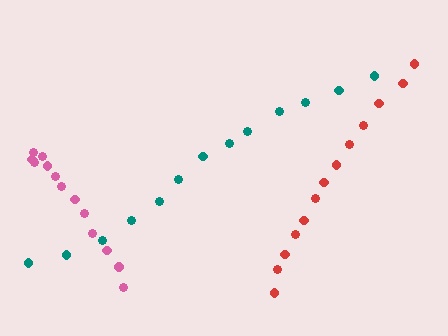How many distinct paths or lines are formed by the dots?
There are 3 distinct paths.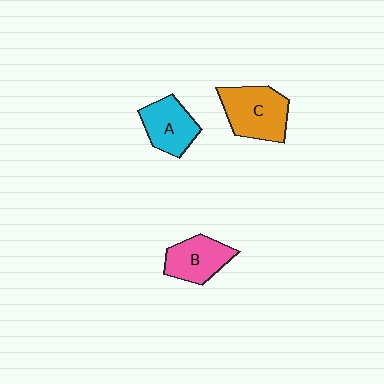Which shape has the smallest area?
Shape A (cyan).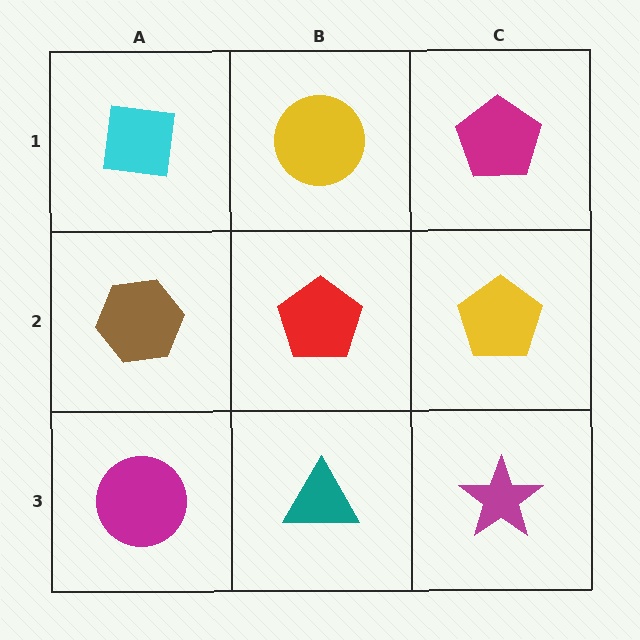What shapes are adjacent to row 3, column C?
A yellow pentagon (row 2, column C), a teal triangle (row 3, column B).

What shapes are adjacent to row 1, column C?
A yellow pentagon (row 2, column C), a yellow circle (row 1, column B).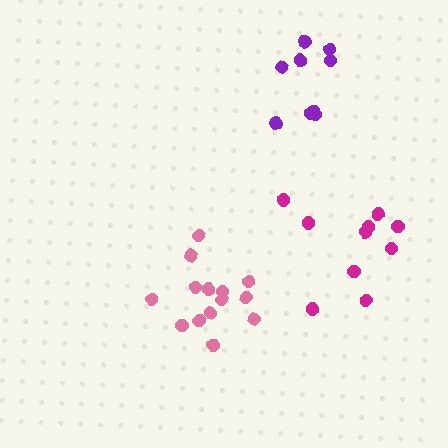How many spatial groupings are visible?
There are 3 spatial groupings.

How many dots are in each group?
Group 1: 10 dots, Group 2: 9 dots, Group 3: 14 dots (33 total).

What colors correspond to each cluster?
The clusters are colored: magenta, purple, pink.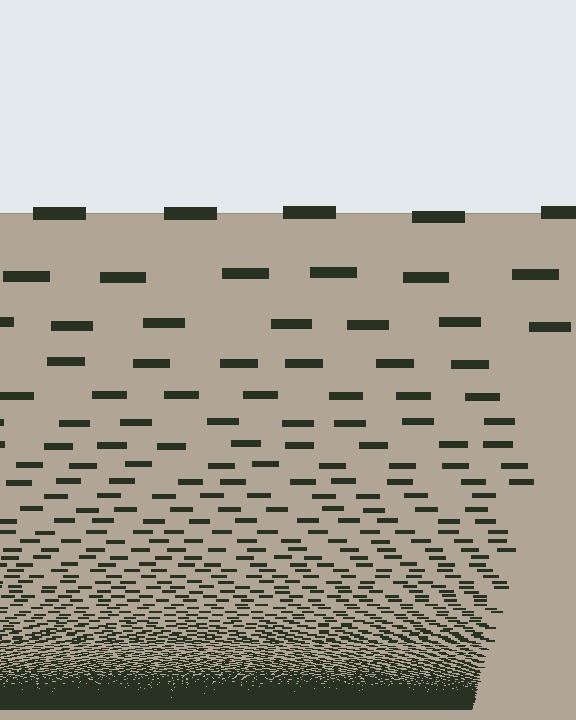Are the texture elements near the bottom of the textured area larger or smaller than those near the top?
Smaller. The gradient is inverted — elements near the bottom are smaller and denser.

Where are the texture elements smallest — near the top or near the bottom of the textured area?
Near the bottom.